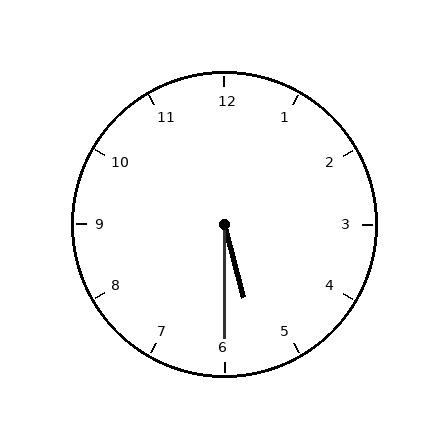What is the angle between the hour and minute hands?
Approximately 15 degrees.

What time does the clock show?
5:30.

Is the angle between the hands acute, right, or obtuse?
It is acute.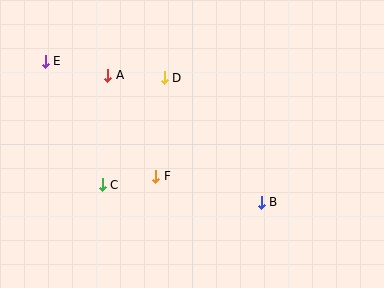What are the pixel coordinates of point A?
Point A is at (108, 75).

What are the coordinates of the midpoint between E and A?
The midpoint between E and A is at (77, 68).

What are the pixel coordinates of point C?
Point C is at (102, 185).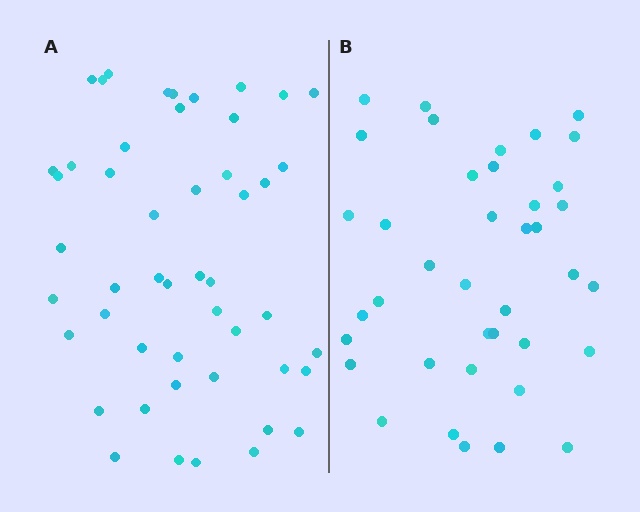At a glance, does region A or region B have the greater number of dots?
Region A (the left region) has more dots.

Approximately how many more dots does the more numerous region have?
Region A has roughly 10 or so more dots than region B.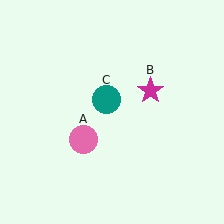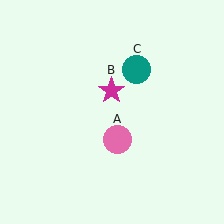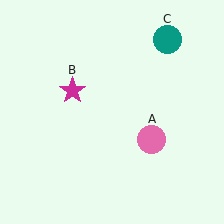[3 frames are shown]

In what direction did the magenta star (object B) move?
The magenta star (object B) moved left.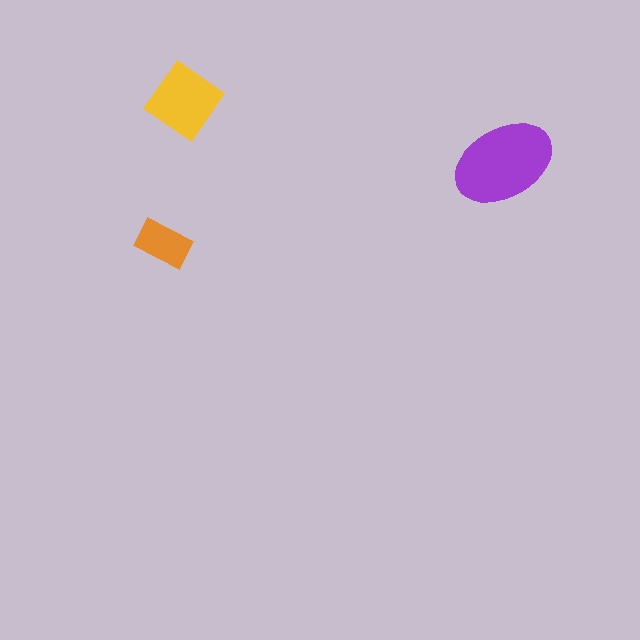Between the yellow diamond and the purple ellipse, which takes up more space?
The purple ellipse.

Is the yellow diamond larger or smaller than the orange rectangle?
Larger.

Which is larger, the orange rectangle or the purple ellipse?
The purple ellipse.